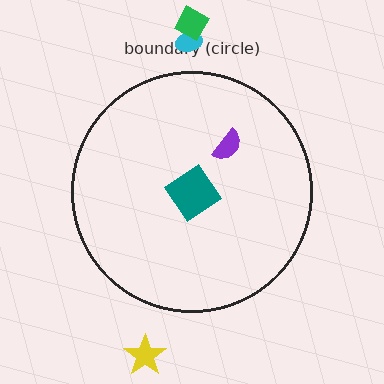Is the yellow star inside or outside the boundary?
Outside.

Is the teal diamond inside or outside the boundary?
Inside.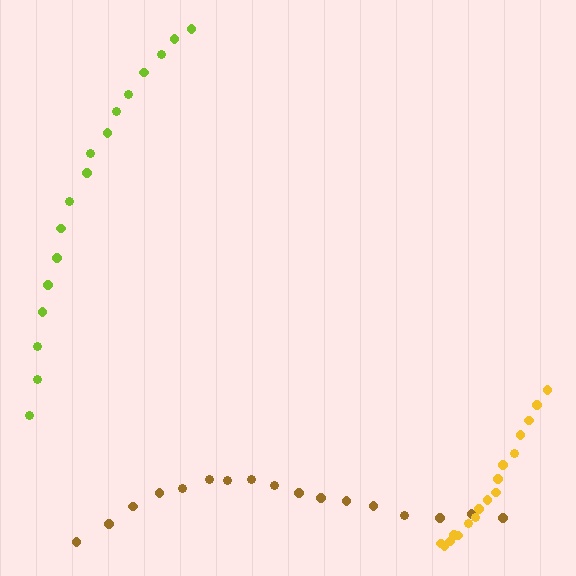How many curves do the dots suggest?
There are 3 distinct paths.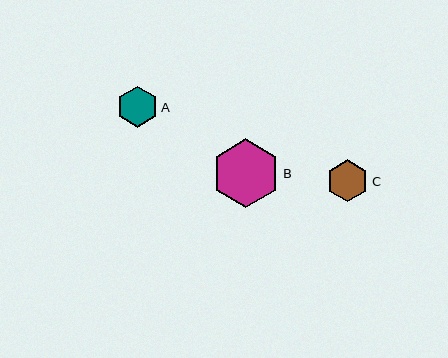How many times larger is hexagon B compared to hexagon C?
Hexagon B is approximately 1.6 times the size of hexagon C.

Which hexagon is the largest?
Hexagon B is the largest with a size of approximately 69 pixels.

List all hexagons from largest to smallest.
From largest to smallest: B, C, A.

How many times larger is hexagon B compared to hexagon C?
Hexagon B is approximately 1.6 times the size of hexagon C.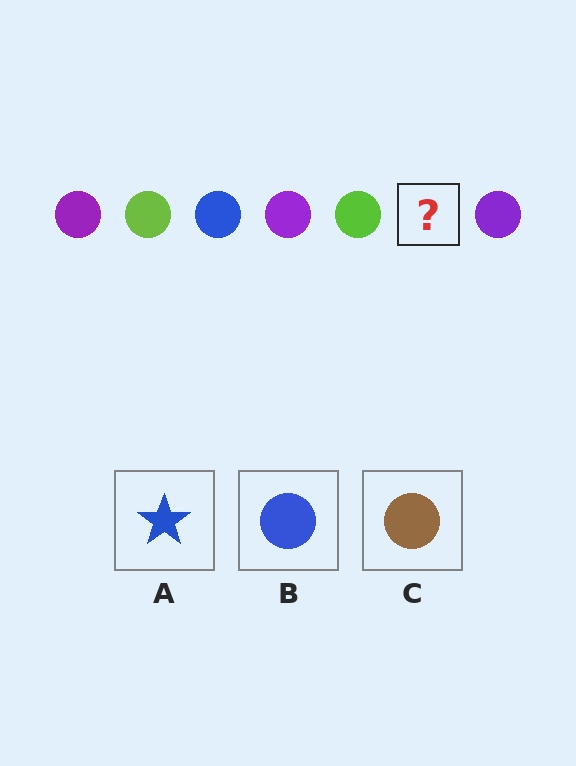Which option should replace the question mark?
Option B.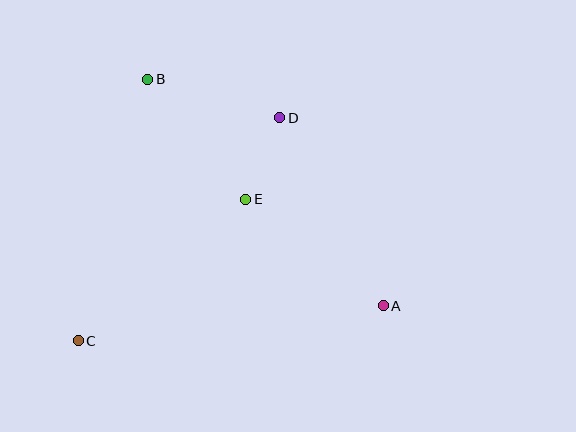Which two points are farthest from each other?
Points A and B are farthest from each other.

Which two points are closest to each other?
Points D and E are closest to each other.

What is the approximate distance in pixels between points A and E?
The distance between A and E is approximately 174 pixels.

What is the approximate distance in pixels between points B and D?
The distance between B and D is approximately 137 pixels.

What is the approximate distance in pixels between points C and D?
The distance between C and D is approximately 301 pixels.